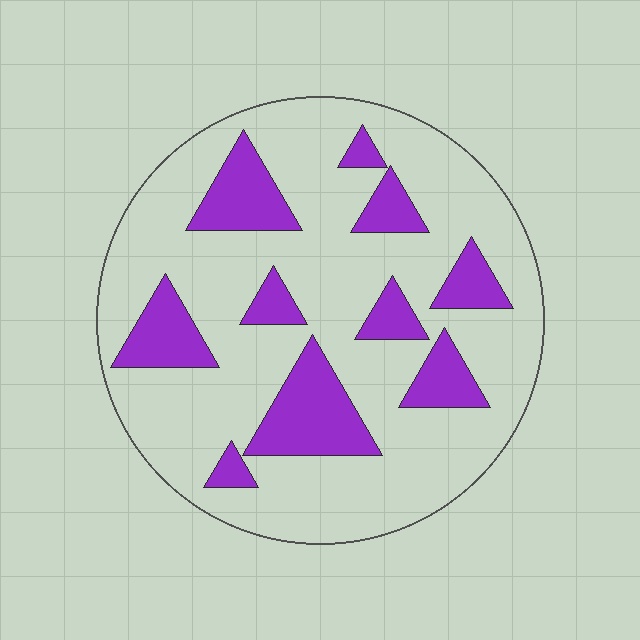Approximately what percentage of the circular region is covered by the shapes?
Approximately 25%.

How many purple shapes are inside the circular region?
10.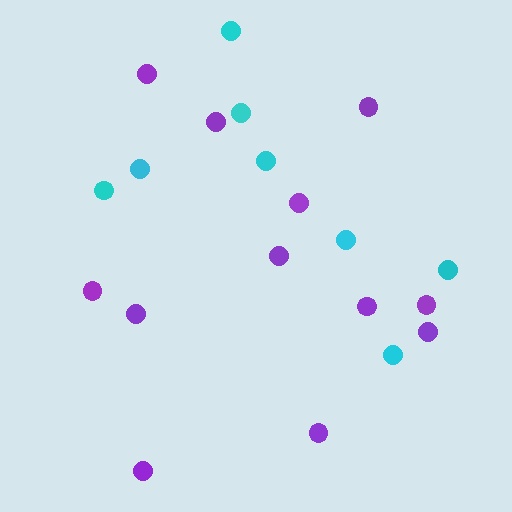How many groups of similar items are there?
There are 2 groups: one group of cyan circles (8) and one group of purple circles (12).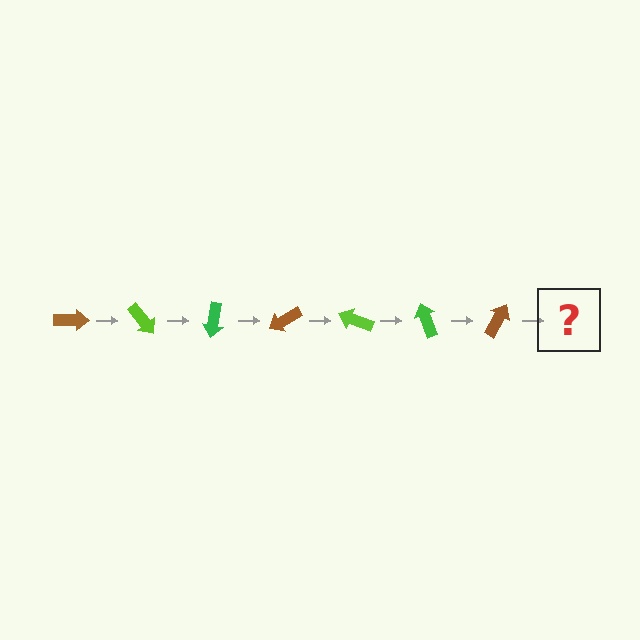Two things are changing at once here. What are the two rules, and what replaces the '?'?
The two rules are that it rotates 50 degrees each step and the color cycles through brown, lime, and green. The '?' should be a lime arrow, rotated 350 degrees from the start.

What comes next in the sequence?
The next element should be a lime arrow, rotated 350 degrees from the start.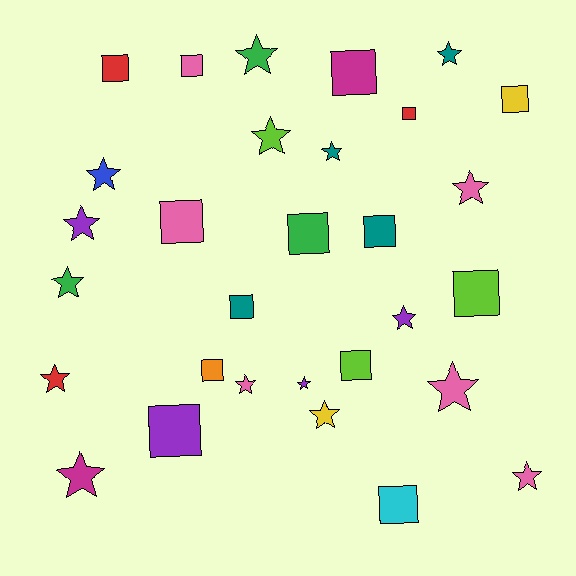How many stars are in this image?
There are 16 stars.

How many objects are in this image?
There are 30 objects.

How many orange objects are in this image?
There is 1 orange object.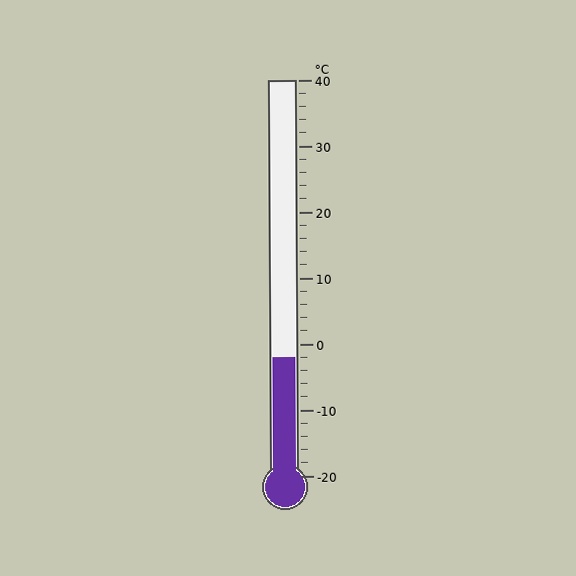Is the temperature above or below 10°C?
The temperature is below 10°C.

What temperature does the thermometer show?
The thermometer shows approximately -2°C.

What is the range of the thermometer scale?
The thermometer scale ranges from -20°C to 40°C.